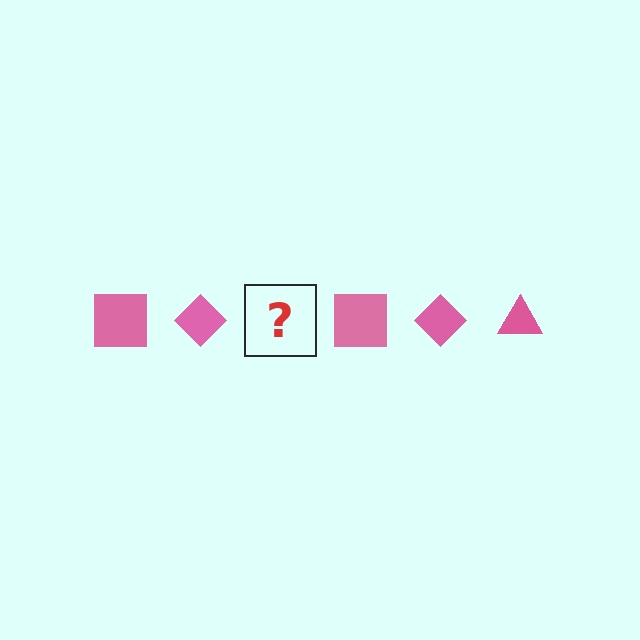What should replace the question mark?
The question mark should be replaced with a pink triangle.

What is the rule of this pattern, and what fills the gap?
The rule is that the pattern cycles through square, diamond, triangle shapes in pink. The gap should be filled with a pink triangle.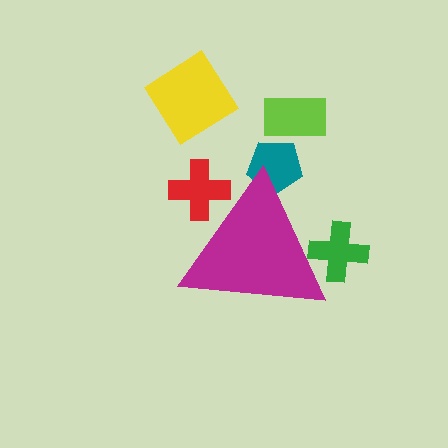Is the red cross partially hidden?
Yes, the red cross is partially hidden behind the magenta triangle.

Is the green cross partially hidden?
Yes, the green cross is partially hidden behind the magenta triangle.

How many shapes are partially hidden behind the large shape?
3 shapes are partially hidden.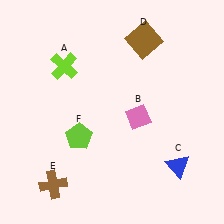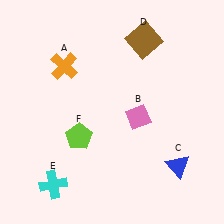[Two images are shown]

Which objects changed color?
A changed from lime to orange. E changed from brown to cyan.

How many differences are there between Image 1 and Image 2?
There are 2 differences between the two images.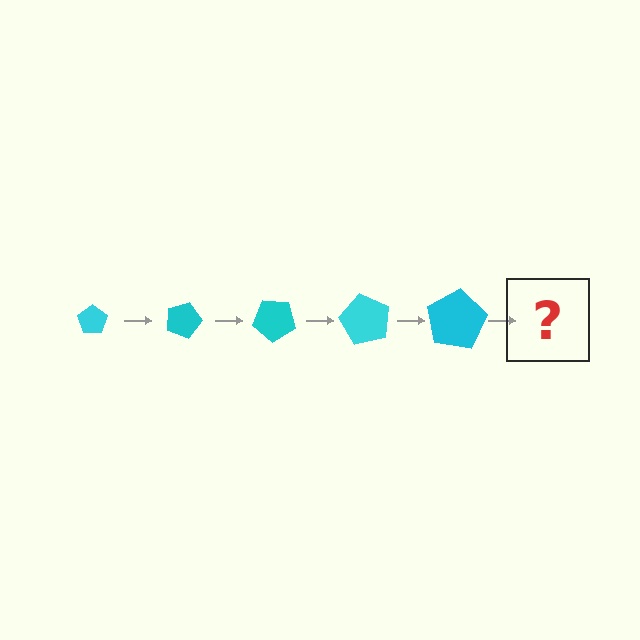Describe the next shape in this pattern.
It should be a pentagon, larger than the previous one and rotated 100 degrees from the start.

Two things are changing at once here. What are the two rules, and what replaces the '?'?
The two rules are that the pentagon grows larger each step and it rotates 20 degrees each step. The '?' should be a pentagon, larger than the previous one and rotated 100 degrees from the start.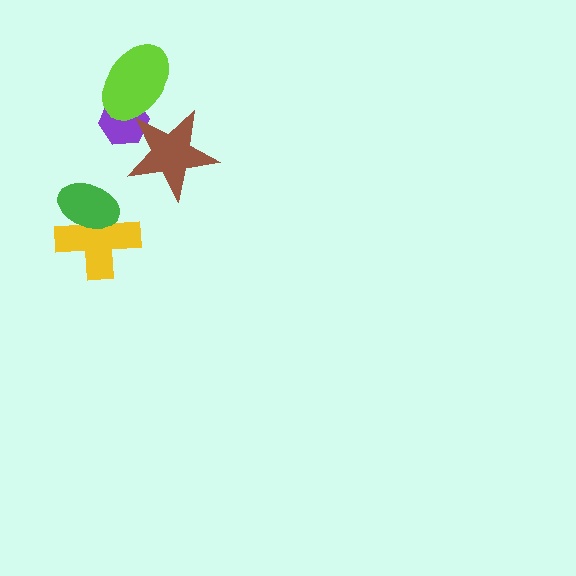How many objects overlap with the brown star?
2 objects overlap with the brown star.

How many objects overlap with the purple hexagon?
2 objects overlap with the purple hexagon.